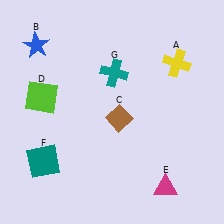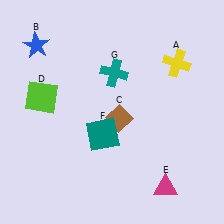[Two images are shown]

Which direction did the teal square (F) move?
The teal square (F) moved right.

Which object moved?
The teal square (F) moved right.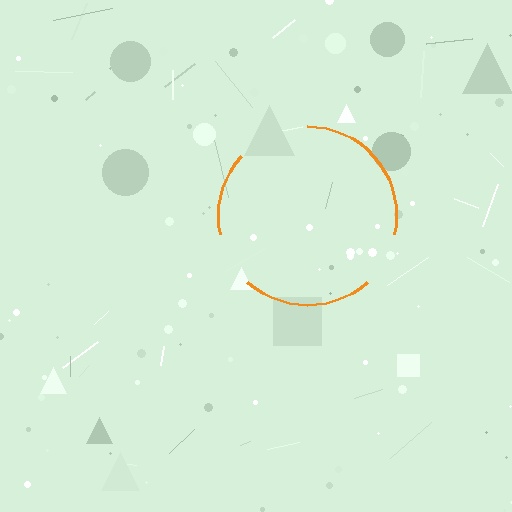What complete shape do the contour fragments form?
The contour fragments form a circle.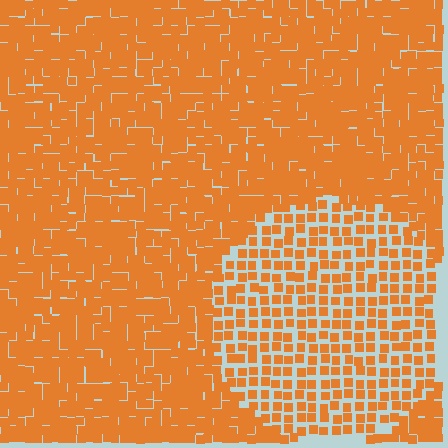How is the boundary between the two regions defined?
The boundary is defined by a change in element density (approximately 1.9x ratio). All elements are the same color, size, and shape.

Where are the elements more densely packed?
The elements are more densely packed outside the circle boundary.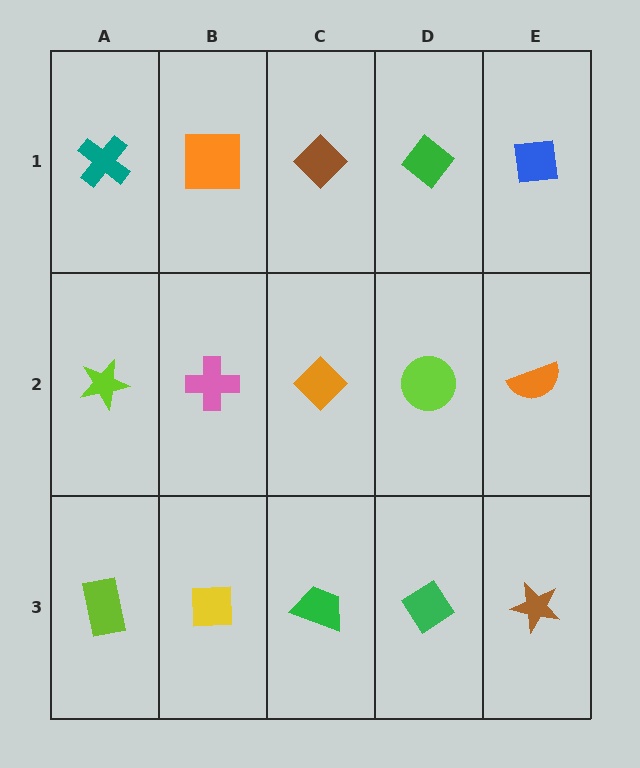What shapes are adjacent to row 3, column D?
A lime circle (row 2, column D), a green trapezoid (row 3, column C), a brown star (row 3, column E).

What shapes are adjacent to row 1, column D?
A lime circle (row 2, column D), a brown diamond (row 1, column C), a blue square (row 1, column E).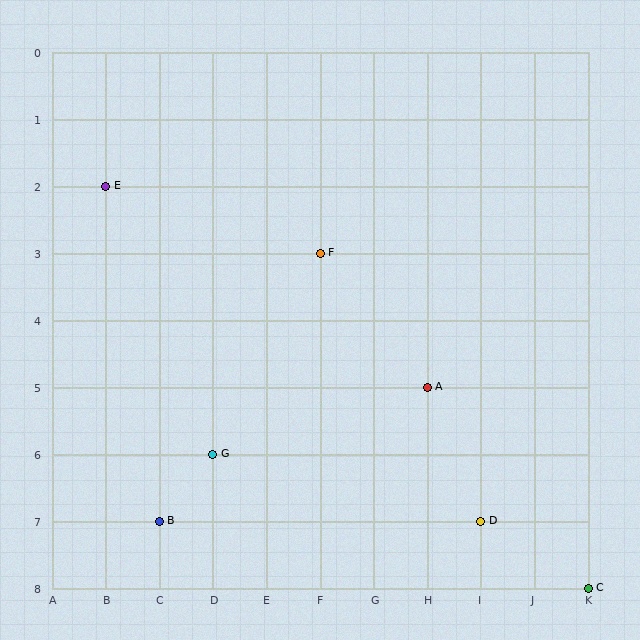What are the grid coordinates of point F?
Point F is at grid coordinates (F, 3).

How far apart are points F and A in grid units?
Points F and A are 2 columns and 2 rows apart (about 2.8 grid units diagonally).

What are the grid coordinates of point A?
Point A is at grid coordinates (H, 5).